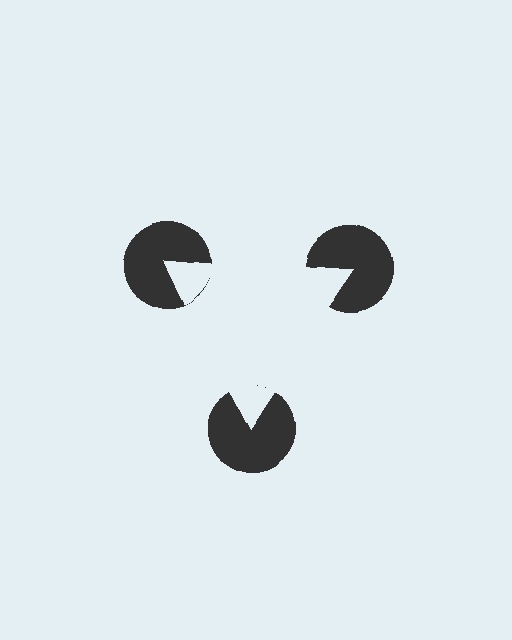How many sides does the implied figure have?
3 sides.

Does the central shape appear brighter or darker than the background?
It typically appears slightly brighter than the background, even though no actual brightness change is drawn.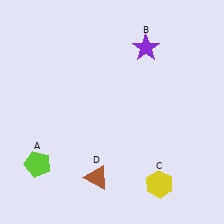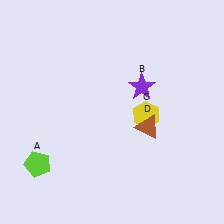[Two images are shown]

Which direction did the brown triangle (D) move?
The brown triangle (D) moved right.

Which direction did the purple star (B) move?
The purple star (B) moved down.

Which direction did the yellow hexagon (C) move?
The yellow hexagon (C) moved up.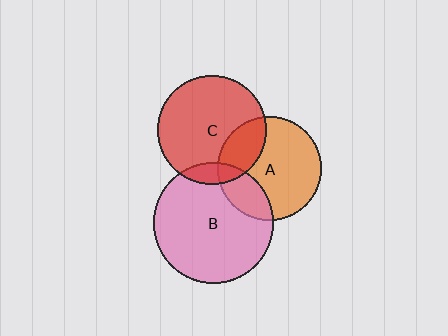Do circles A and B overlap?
Yes.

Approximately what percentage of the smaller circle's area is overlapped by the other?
Approximately 20%.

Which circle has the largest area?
Circle B (pink).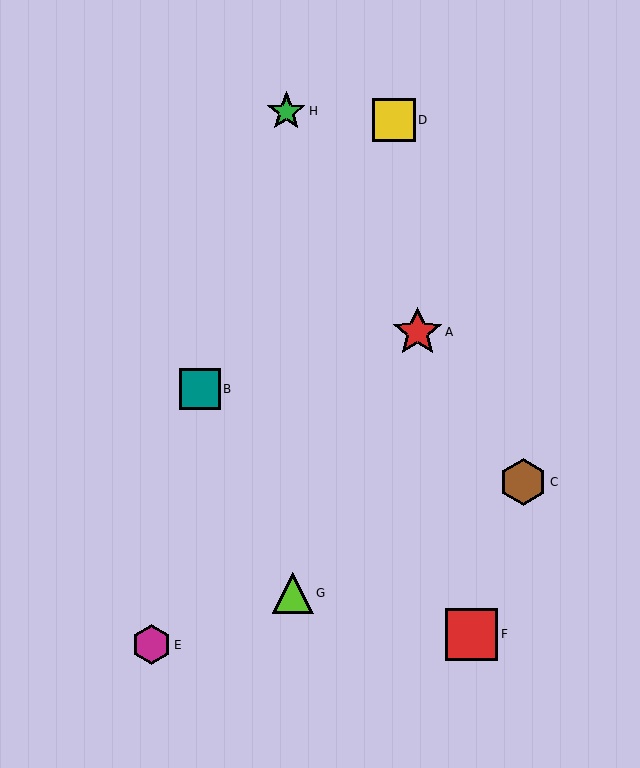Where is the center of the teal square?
The center of the teal square is at (200, 389).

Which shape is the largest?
The red square (labeled F) is the largest.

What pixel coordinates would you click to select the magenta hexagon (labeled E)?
Click at (151, 645) to select the magenta hexagon E.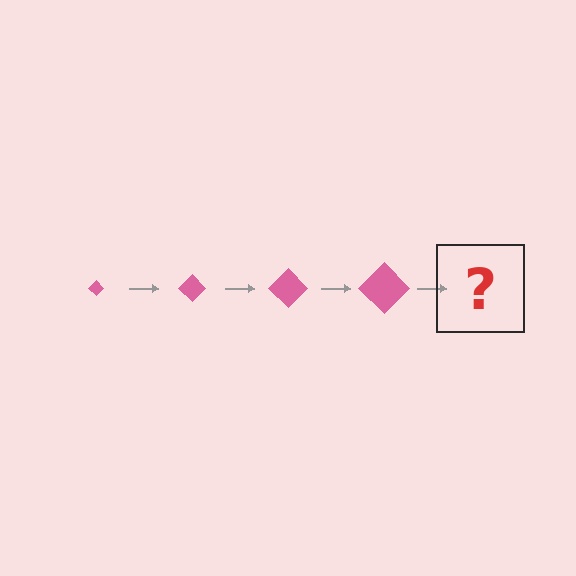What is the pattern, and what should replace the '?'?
The pattern is that the diamond gets progressively larger each step. The '?' should be a pink diamond, larger than the previous one.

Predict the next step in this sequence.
The next step is a pink diamond, larger than the previous one.